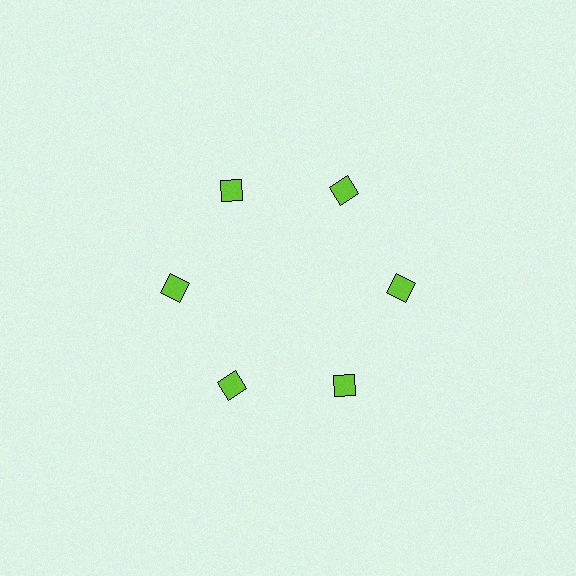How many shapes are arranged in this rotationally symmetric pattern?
There are 6 shapes, arranged in 6 groups of 1.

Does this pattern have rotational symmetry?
Yes, this pattern has 6-fold rotational symmetry. It looks the same after rotating 60 degrees around the center.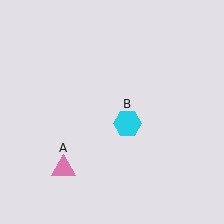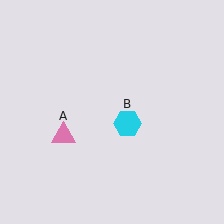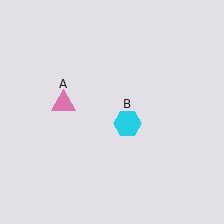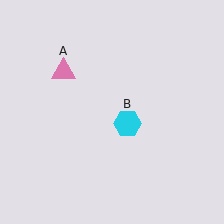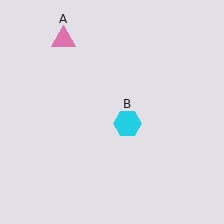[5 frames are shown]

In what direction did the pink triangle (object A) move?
The pink triangle (object A) moved up.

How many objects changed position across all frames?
1 object changed position: pink triangle (object A).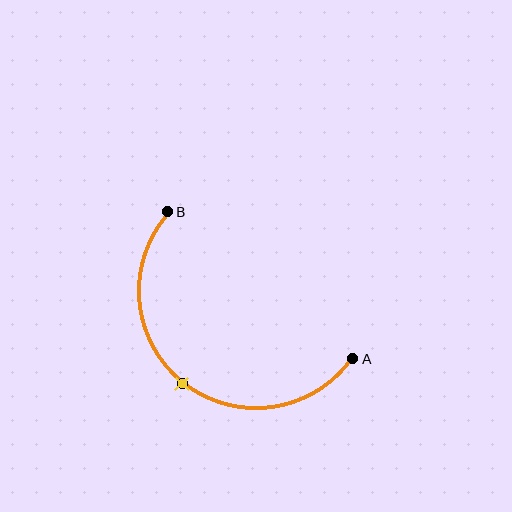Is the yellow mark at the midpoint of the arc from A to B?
Yes. The yellow mark lies on the arc at equal arc-length from both A and B — it is the arc midpoint.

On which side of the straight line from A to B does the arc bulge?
The arc bulges below and to the left of the straight line connecting A and B.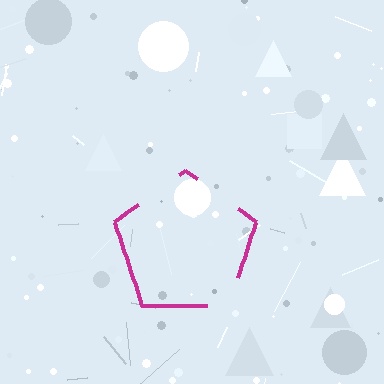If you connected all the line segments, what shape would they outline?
They would outline a pentagon.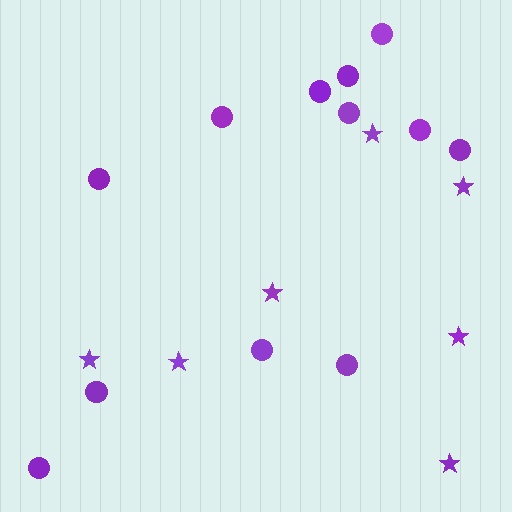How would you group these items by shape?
There are 2 groups: one group of circles (12) and one group of stars (7).